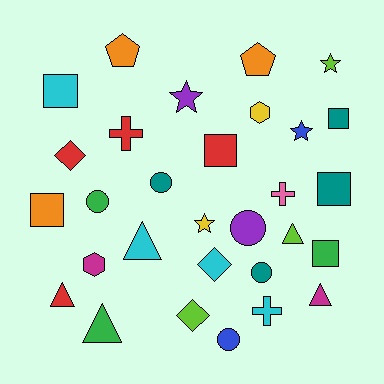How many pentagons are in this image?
There are 2 pentagons.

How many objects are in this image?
There are 30 objects.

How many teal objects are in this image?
There are 4 teal objects.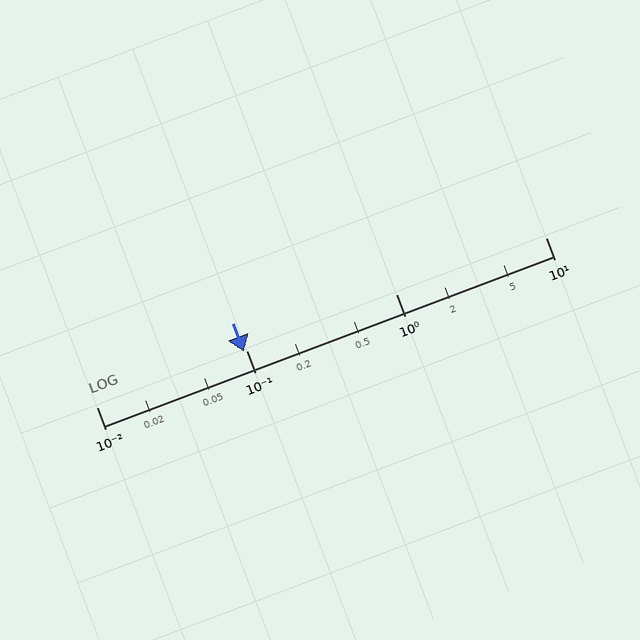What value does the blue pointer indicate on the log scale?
The pointer indicates approximately 0.096.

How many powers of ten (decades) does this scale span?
The scale spans 3 decades, from 0.01 to 10.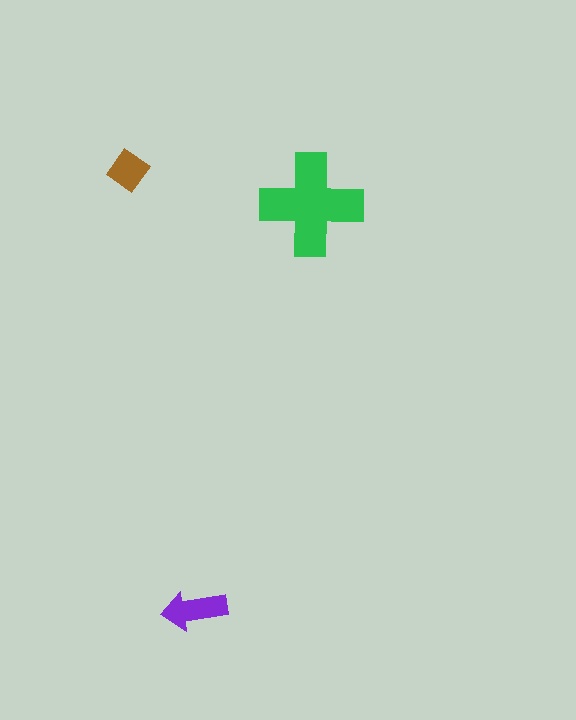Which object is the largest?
The green cross.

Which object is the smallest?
The brown diamond.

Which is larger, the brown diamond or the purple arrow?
The purple arrow.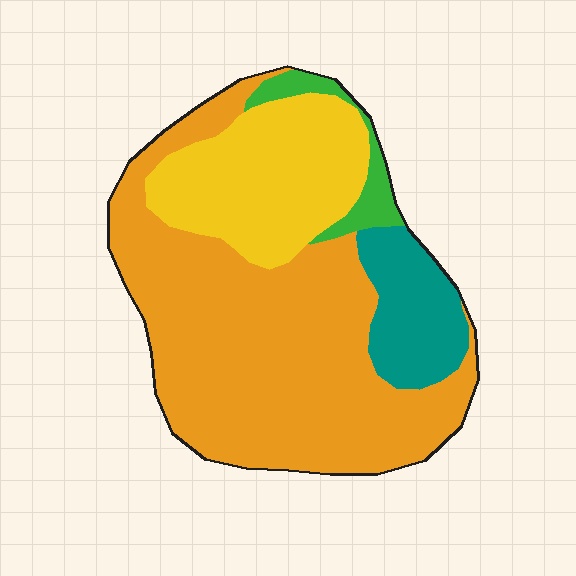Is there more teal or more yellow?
Yellow.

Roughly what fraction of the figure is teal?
Teal takes up about one eighth (1/8) of the figure.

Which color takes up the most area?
Orange, at roughly 60%.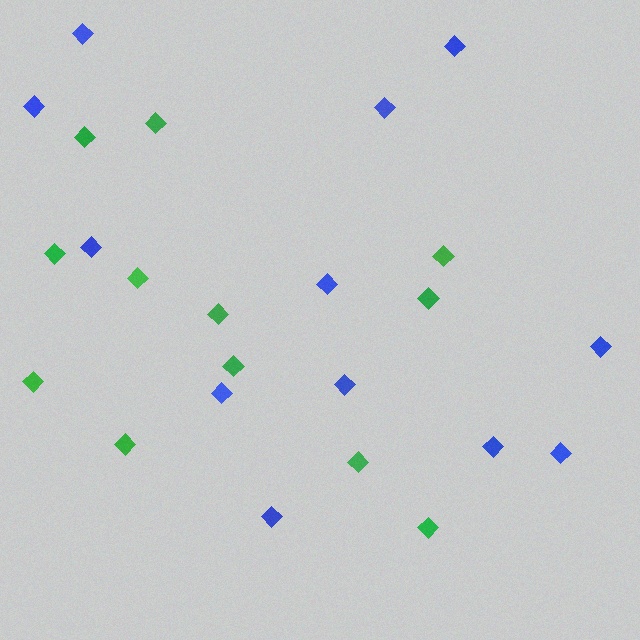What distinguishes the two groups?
There are 2 groups: one group of green diamonds (12) and one group of blue diamonds (12).